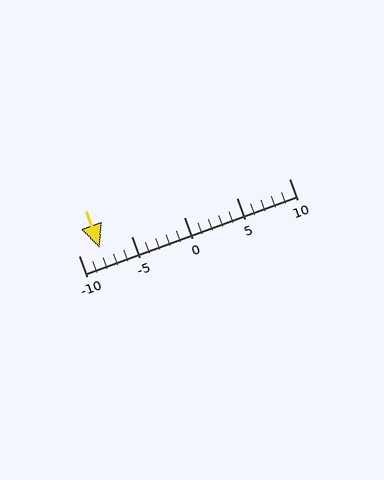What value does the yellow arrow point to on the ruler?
The yellow arrow points to approximately -8.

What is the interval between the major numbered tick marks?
The major tick marks are spaced 5 units apart.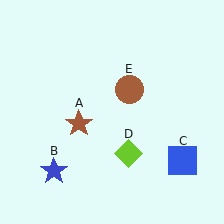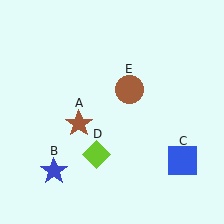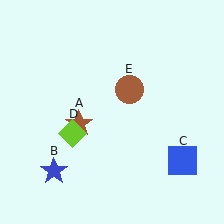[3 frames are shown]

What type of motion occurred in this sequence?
The lime diamond (object D) rotated clockwise around the center of the scene.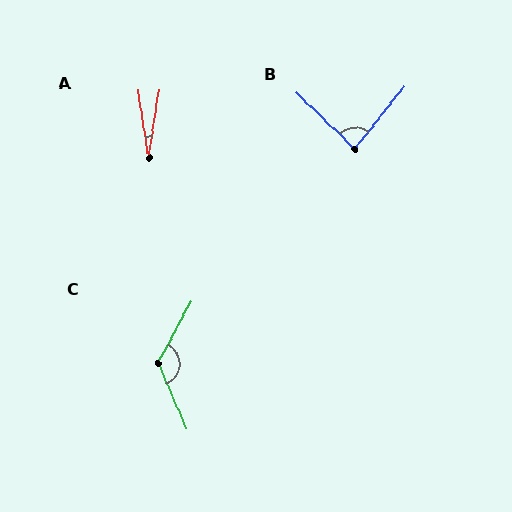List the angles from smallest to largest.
A (18°), B (85°), C (129°).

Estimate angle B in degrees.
Approximately 85 degrees.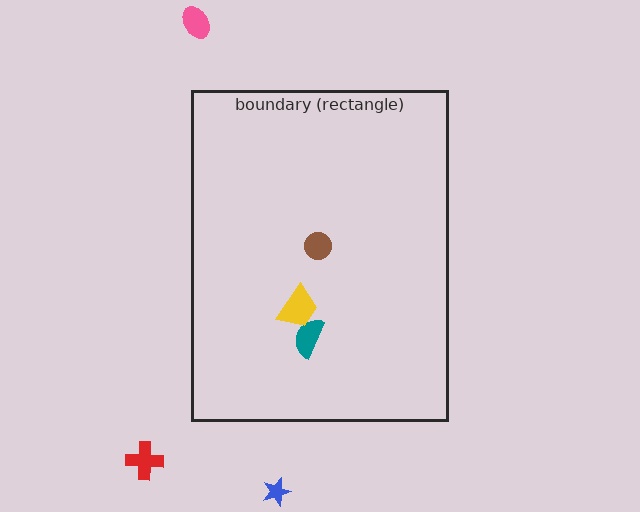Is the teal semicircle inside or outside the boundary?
Inside.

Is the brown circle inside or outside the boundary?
Inside.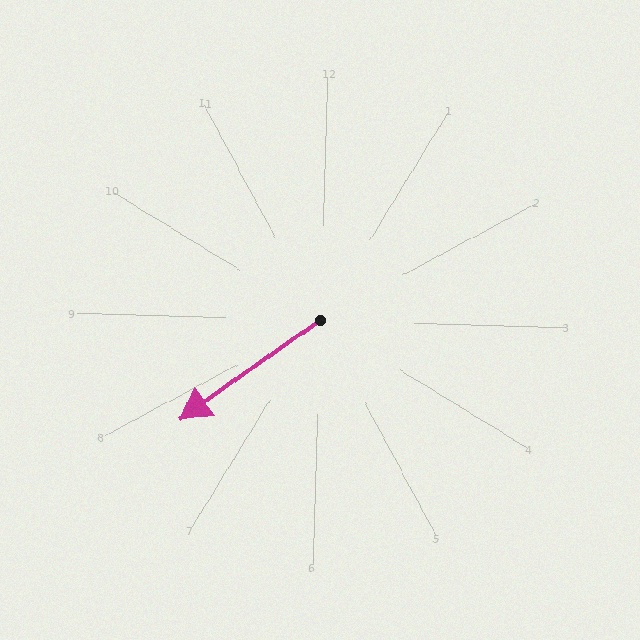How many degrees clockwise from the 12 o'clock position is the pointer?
Approximately 233 degrees.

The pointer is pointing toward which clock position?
Roughly 8 o'clock.